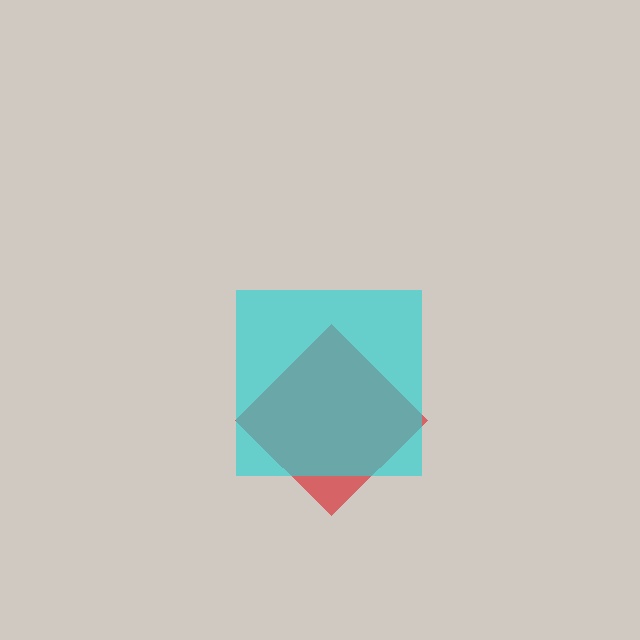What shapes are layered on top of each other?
The layered shapes are: a red diamond, a cyan square.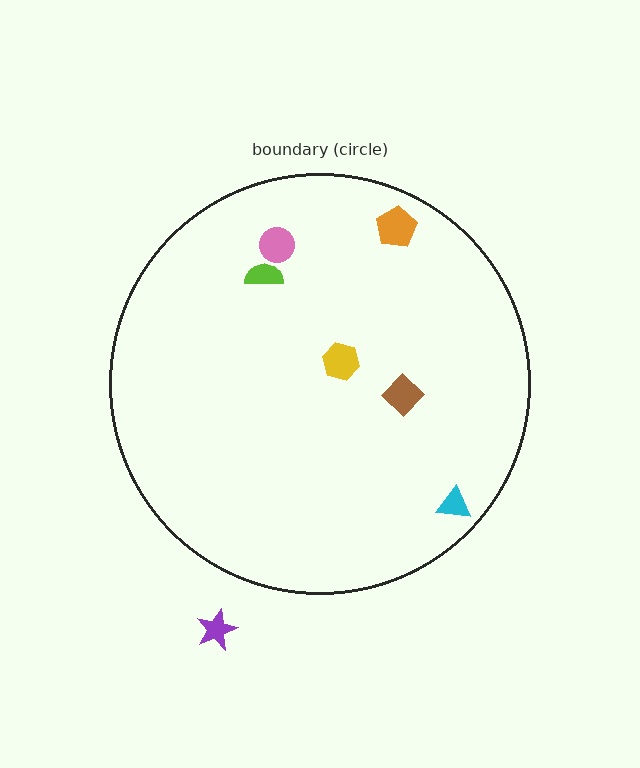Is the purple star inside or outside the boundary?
Outside.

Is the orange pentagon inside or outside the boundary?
Inside.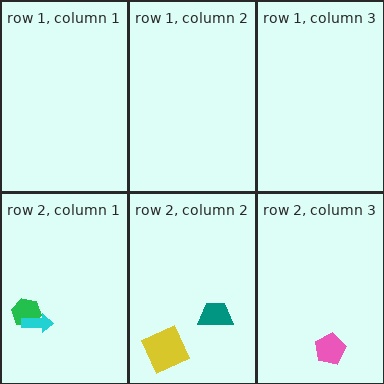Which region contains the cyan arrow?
The row 2, column 1 region.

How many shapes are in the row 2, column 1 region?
2.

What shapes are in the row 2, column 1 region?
The green hexagon, the cyan arrow.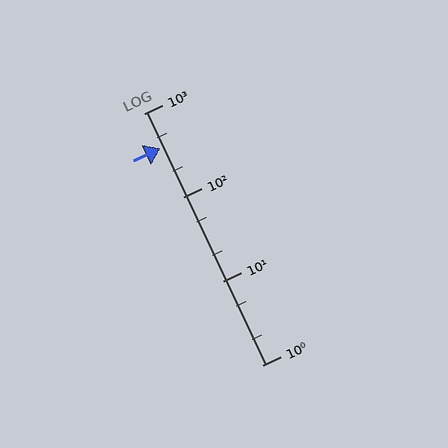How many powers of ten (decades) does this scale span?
The scale spans 3 decades, from 1 to 1000.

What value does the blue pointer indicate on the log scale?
The pointer indicates approximately 380.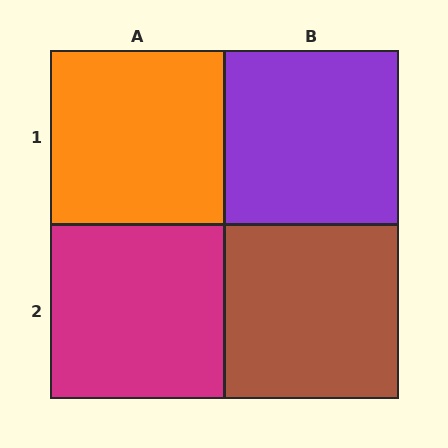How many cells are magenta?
1 cell is magenta.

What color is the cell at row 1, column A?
Orange.